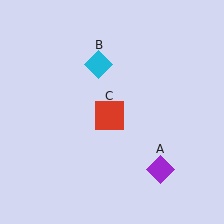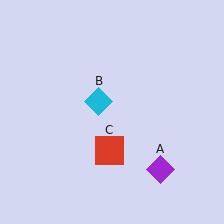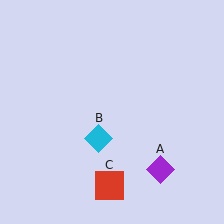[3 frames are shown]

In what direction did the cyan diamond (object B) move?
The cyan diamond (object B) moved down.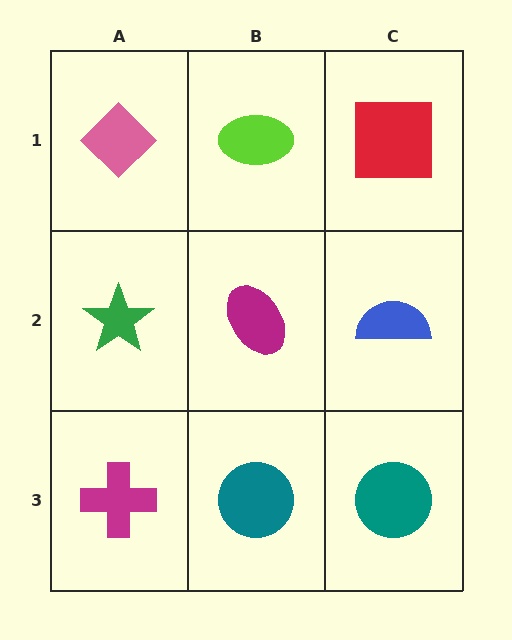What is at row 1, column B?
A lime ellipse.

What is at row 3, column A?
A magenta cross.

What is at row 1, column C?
A red square.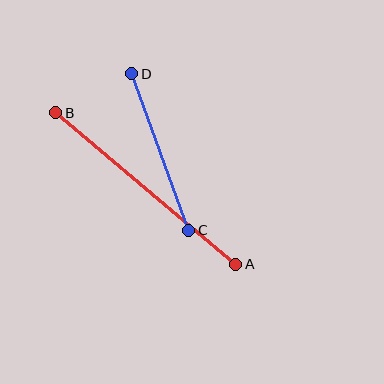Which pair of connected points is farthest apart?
Points A and B are farthest apart.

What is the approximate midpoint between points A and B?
The midpoint is at approximately (146, 188) pixels.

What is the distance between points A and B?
The distance is approximately 235 pixels.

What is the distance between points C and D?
The distance is approximately 166 pixels.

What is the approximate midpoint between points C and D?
The midpoint is at approximately (160, 152) pixels.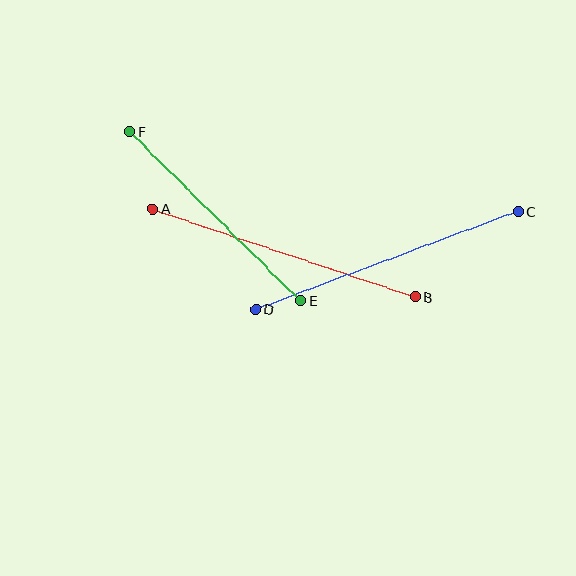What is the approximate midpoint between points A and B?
The midpoint is at approximately (284, 253) pixels.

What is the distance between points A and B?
The distance is approximately 277 pixels.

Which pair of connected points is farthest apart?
Points C and D are farthest apart.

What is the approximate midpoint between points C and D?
The midpoint is at approximately (387, 261) pixels.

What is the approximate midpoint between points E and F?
The midpoint is at approximately (215, 216) pixels.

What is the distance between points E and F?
The distance is approximately 240 pixels.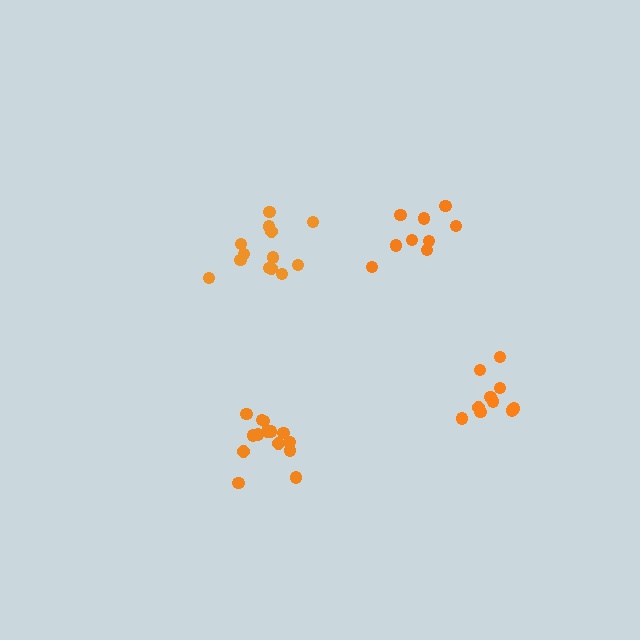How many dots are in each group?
Group 1: 9 dots, Group 2: 10 dots, Group 3: 13 dots, Group 4: 14 dots (46 total).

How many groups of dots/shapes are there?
There are 4 groups.